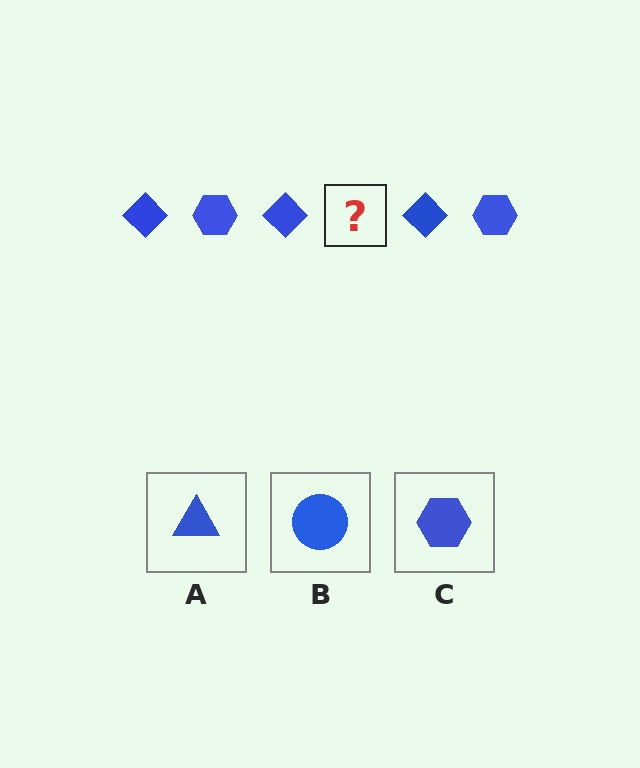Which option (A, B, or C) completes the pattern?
C.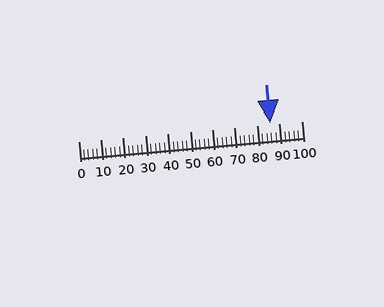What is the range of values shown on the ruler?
The ruler shows values from 0 to 100.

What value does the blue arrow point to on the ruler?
The blue arrow points to approximately 86.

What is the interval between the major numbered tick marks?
The major tick marks are spaced 10 units apart.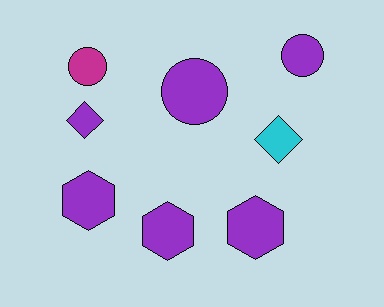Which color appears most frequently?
Purple, with 6 objects.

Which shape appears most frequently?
Hexagon, with 3 objects.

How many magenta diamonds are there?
There are no magenta diamonds.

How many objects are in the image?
There are 8 objects.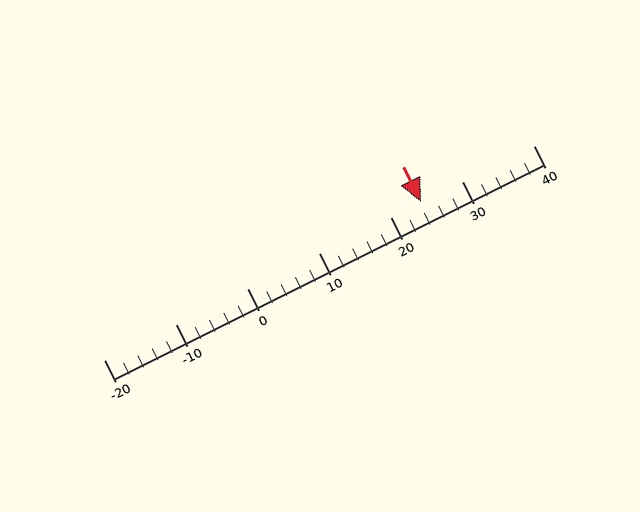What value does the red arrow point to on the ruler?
The red arrow points to approximately 24.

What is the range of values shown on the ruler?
The ruler shows values from -20 to 40.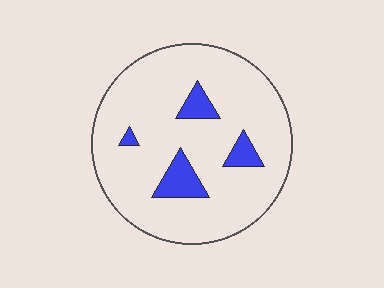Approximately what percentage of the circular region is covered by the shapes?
Approximately 10%.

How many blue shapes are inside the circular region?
4.